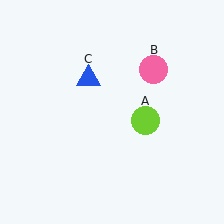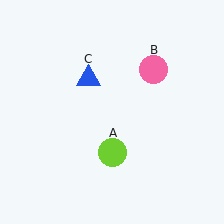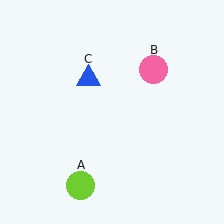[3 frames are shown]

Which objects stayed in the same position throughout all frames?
Pink circle (object B) and blue triangle (object C) remained stationary.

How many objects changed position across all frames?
1 object changed position: lime circle (object A).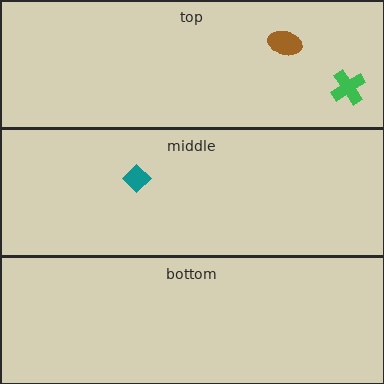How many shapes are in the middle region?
1.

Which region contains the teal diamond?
The middle region.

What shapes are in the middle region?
The teal diamond.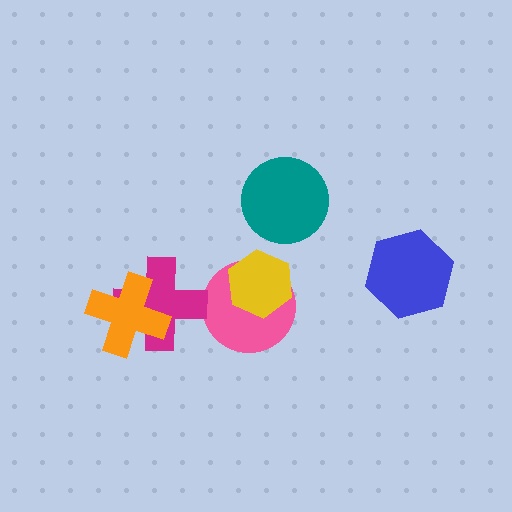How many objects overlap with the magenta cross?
1 object overlaps with the magenta cross.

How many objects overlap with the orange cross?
1 object overlaps with the orange cross.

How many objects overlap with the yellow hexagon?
1 object overlaps with the yellow hexagon.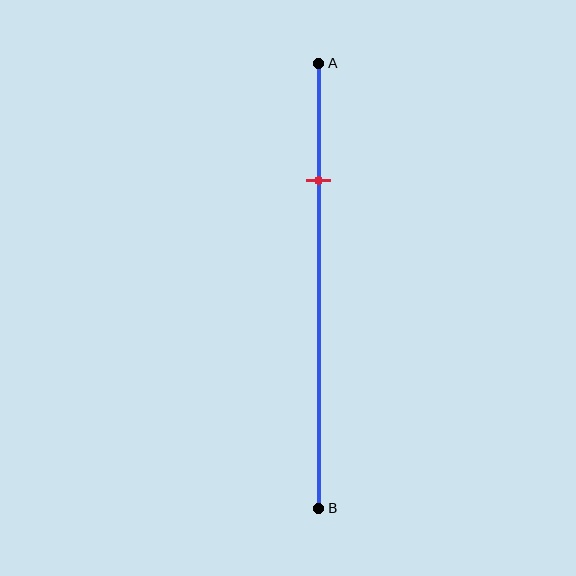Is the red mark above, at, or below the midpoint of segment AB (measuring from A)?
The red mark is above the midpoint of segment AB.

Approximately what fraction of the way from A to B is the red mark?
The red mark is approximately 25% of the way from A to B.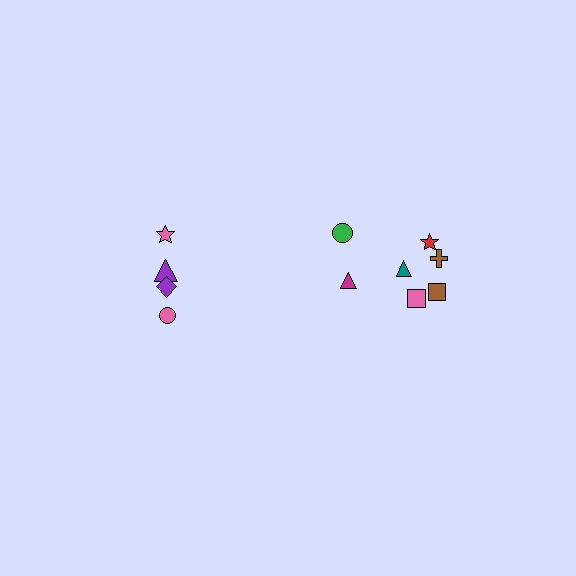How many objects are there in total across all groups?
There are 11 objects.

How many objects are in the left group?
There are 4 objects.